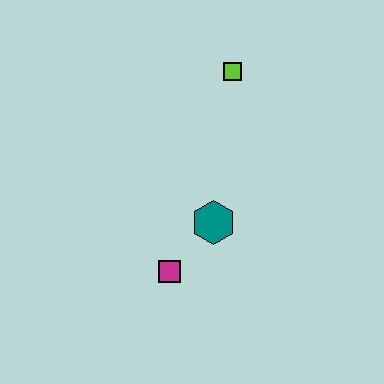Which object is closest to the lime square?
The teal hexagon is closest to the lime square.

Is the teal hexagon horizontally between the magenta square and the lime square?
Yes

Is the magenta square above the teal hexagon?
No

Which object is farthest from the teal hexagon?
The lime square is farthest from the teal hexagon.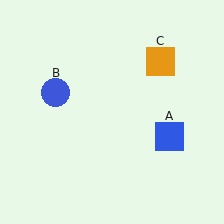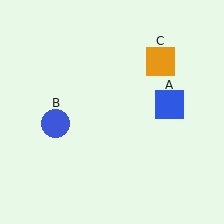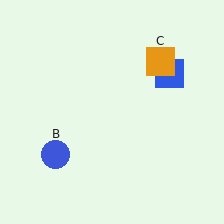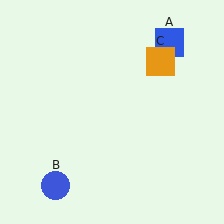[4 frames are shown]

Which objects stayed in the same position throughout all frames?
Orange square (object C) remained stationary.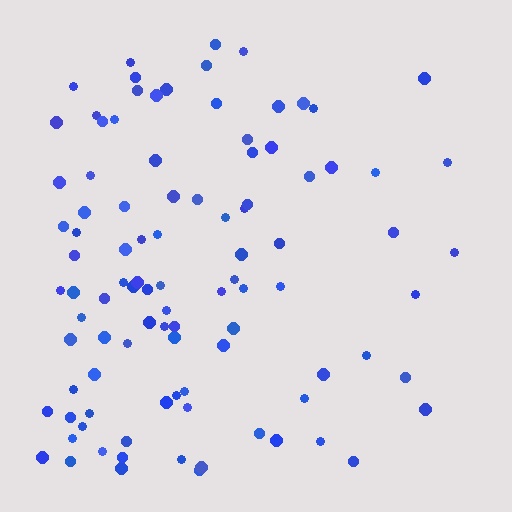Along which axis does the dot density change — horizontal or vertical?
Horizontal.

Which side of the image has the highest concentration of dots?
The left.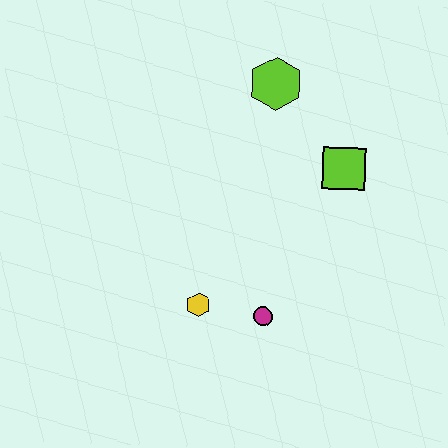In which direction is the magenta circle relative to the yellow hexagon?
The magenta circle is to the right of the yellow hexagon.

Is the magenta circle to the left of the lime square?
Yes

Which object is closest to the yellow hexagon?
The magenta circle is closest to the yellow hexagon.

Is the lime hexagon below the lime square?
No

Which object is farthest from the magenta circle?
The lime hexagon is farthest from the magenta circle.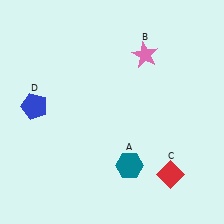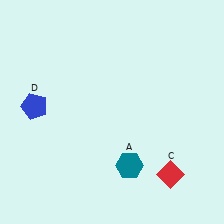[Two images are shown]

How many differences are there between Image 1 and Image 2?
There is 1 difference between the two images.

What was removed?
The pink star (B) was removed in Image 2.